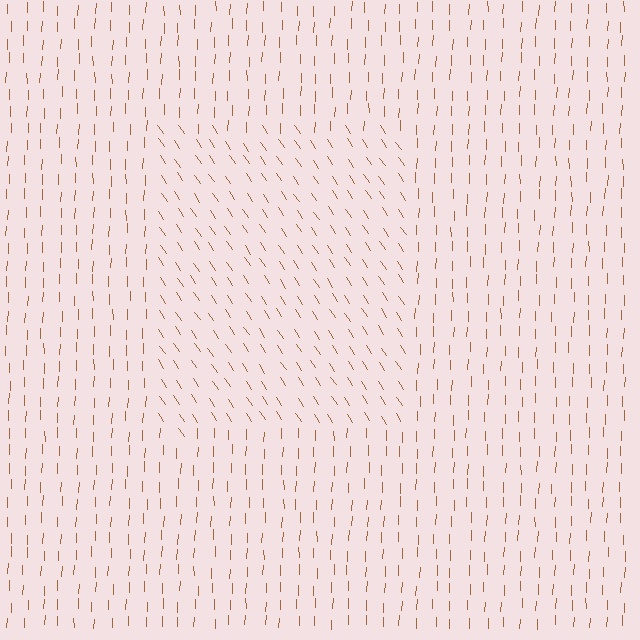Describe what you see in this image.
The image is filled with small brown line segments. A rectangle region in the image has lines oriented differently from the surrounding lines, creating a visible texture boundary.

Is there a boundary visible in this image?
Yes, there is a texture boundary formed by a change in line orientation.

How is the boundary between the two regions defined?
The boundary is defined purely by a change in line orientation (approximately 35 degrees difference). All lines are the same color and thickness.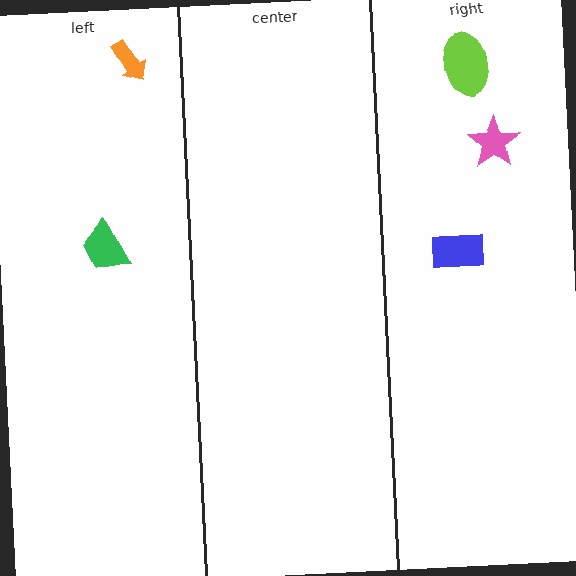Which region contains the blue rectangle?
The right region.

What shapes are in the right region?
The blue rectangle, the pink star, the lime ellipse.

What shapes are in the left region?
The green trapezoid, the orange arrow.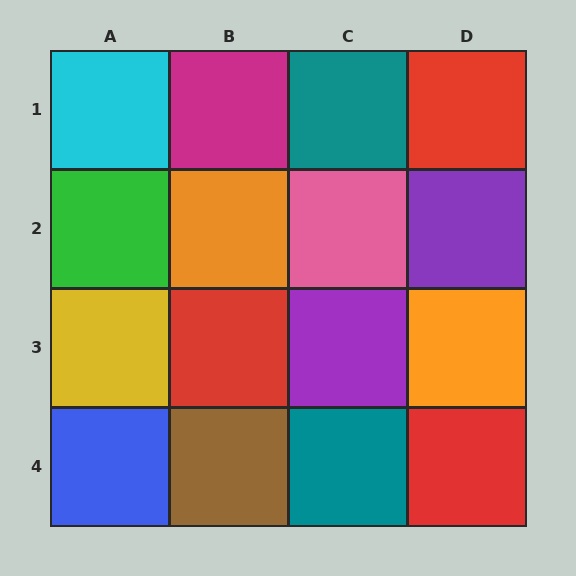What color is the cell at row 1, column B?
Magenta.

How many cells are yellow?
1 cell is yellow.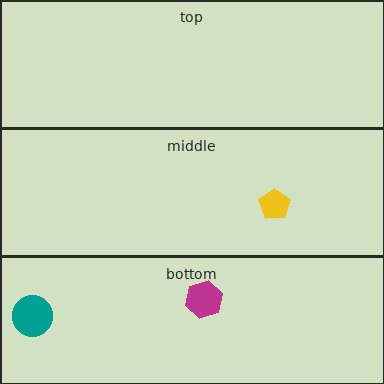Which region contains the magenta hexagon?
The bottom region.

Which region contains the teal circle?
The bottom region.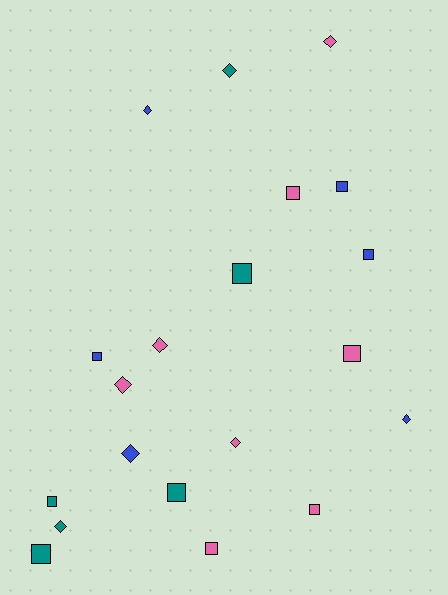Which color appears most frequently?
Pink, with 8 objects.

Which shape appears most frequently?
Square, with 11 objects.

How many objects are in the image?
There are 20 objects.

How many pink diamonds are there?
There are 4 pink diamonds.